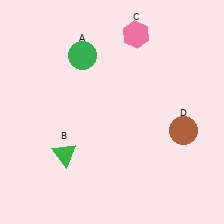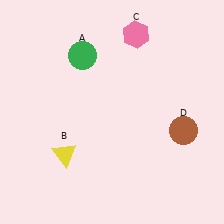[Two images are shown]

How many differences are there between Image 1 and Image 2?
There is 1 difference between the two images.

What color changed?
The triangle (B) changed from green in Image 1 to yellow in Image 2.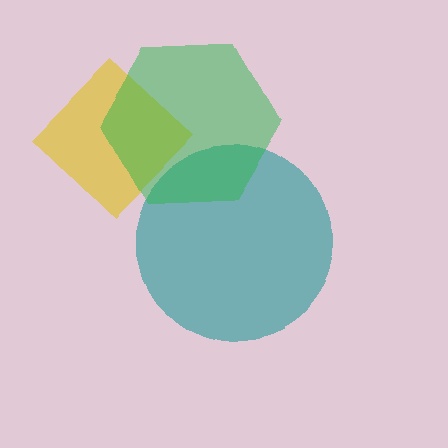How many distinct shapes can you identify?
There are 3 distinct shapes: a teal circle, a yellow diamond, a green hexagon.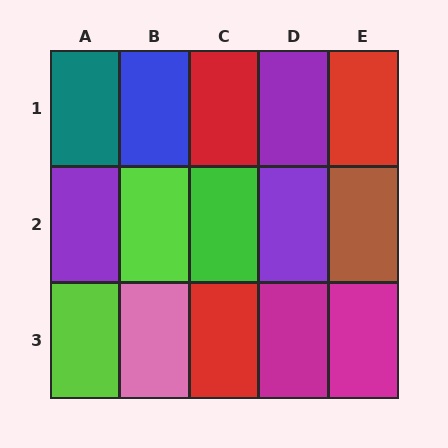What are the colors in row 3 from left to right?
Lime, pink, red, magenta, magenta.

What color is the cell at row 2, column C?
Green.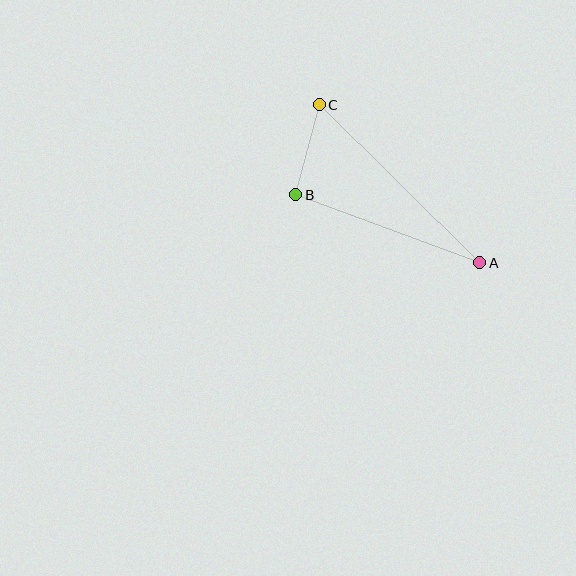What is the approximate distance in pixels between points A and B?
The distance between A and B is approximately 196 pixels.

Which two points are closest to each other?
Points B and C are closest to each other.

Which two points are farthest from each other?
Points A and C are farthest from each other.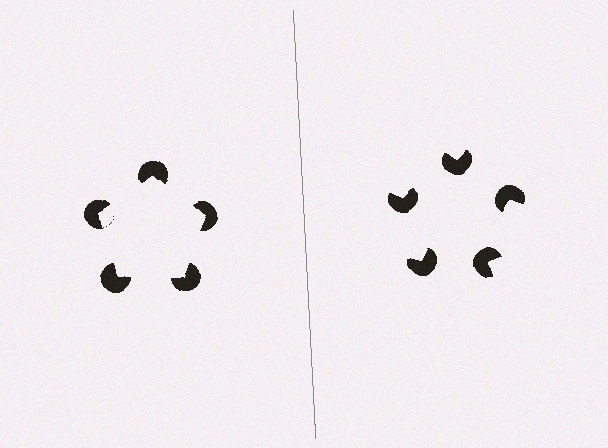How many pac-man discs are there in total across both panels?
10 — 5 on each side.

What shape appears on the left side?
An illusory pentagon.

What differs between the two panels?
The pac-man discs are positioned identically on both sides; only the wedge orientations differ. On the left they align to a pentagon; on the right they are misaligned.